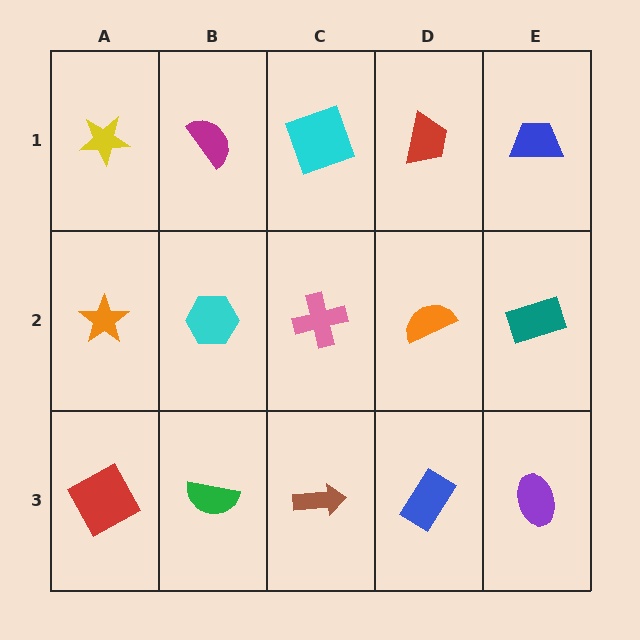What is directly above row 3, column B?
A cyan hexagon.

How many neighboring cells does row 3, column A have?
2.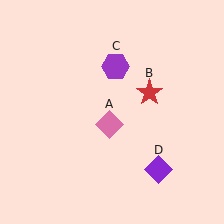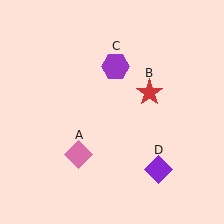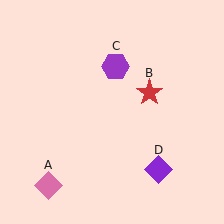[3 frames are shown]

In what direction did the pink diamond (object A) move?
The pink diamond (object A) moved down and to the left.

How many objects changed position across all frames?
1 object changed position: pink diamond (object A).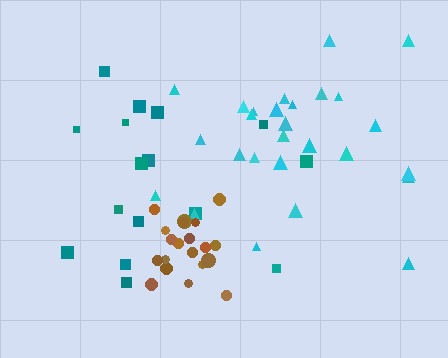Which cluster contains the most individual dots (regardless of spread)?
Cyan (27).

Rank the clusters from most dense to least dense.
brown, cyan, teal.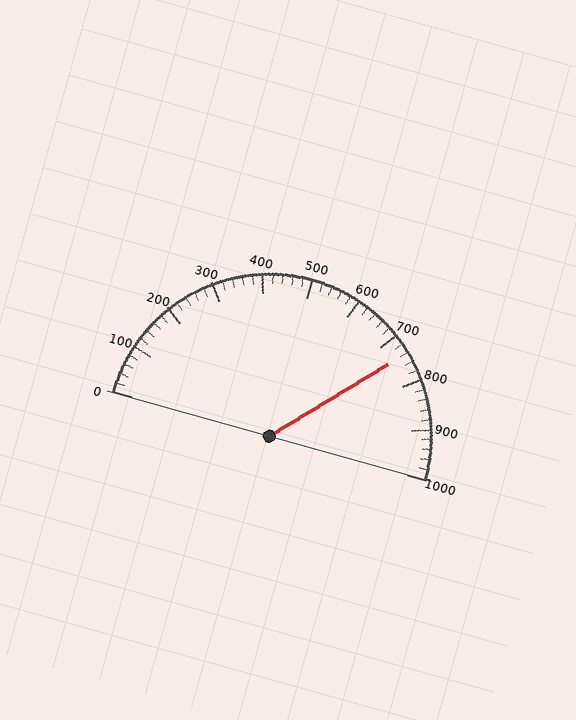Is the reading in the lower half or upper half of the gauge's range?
The reading is in the upper half of the range (0 to 1000).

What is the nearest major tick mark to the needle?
The nearest major tick mark is 700.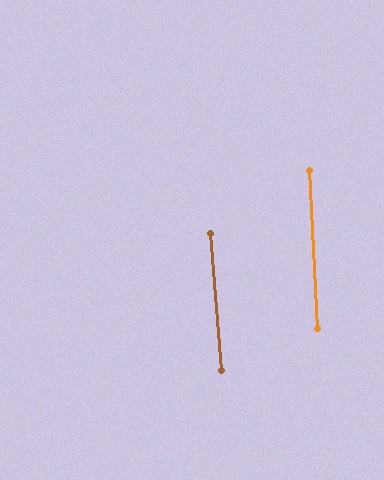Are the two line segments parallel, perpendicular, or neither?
Parallel — their directions differ by only 1.7°.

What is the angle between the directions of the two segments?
Approximately 2 degrees.